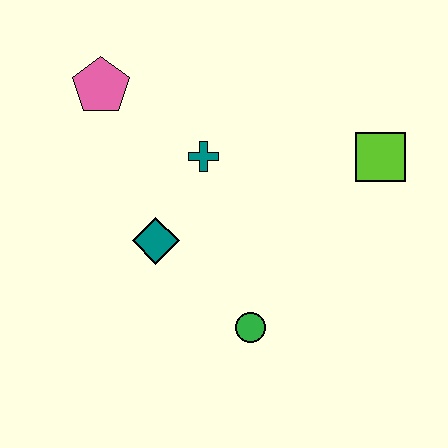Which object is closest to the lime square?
The teal cross is closest to the lime square.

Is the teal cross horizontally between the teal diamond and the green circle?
Yes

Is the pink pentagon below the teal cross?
No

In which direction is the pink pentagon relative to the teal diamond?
The pink pentagon is above the teal diamond.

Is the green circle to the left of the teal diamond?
No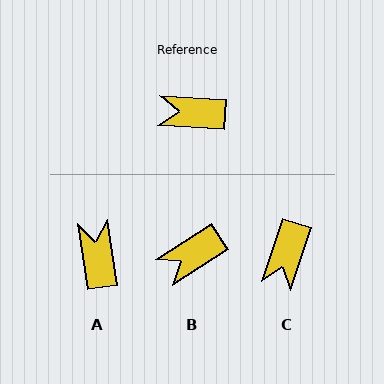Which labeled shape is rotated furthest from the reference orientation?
A, about 78 degrees away.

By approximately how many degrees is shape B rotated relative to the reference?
Approximately 36 degrees counter-clockwise.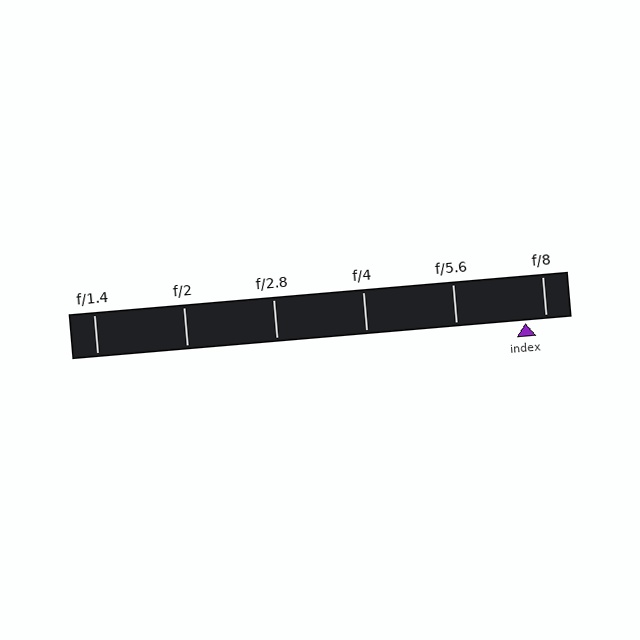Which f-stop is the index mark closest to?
The index mark is closest to f/8.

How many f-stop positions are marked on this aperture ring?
There are 6 f-stop positions marked.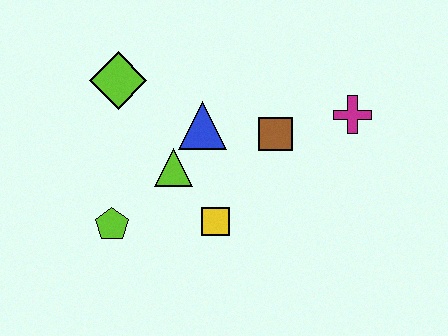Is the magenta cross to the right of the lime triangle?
Yes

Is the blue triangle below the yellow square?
No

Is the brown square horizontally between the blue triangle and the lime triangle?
No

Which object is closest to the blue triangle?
The lime triangle is closest to the blue triangle.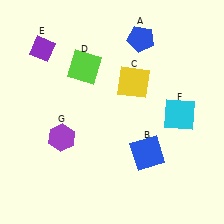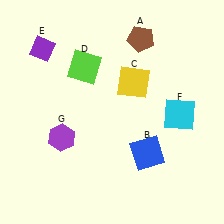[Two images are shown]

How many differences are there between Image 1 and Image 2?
There is 1 difference between the two images.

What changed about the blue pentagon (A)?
In Image 1, A is blue. In Image 2, it changed to brown.